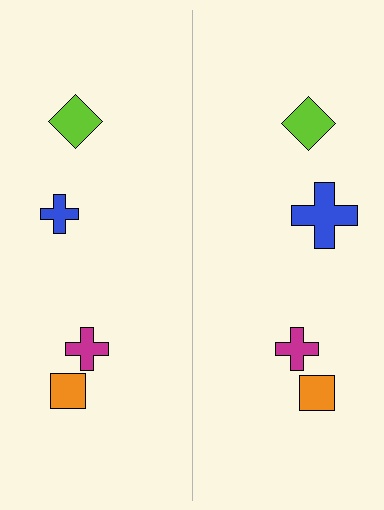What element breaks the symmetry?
The blue cross on the right side has a different size than its mirror counterpart.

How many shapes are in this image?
There are 8 shapes in this image.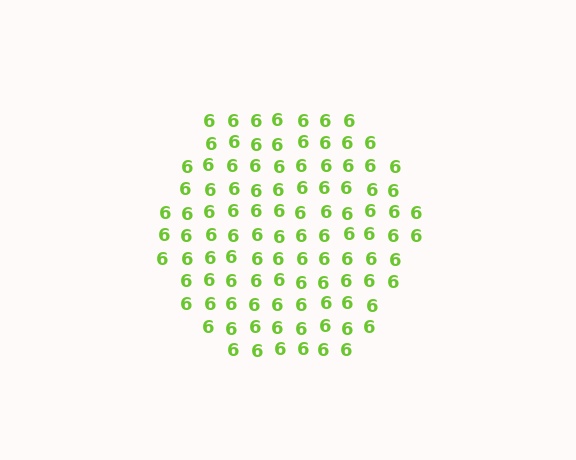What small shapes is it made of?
It is made of small digit 6's.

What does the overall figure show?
The overall figure shows a hexagon.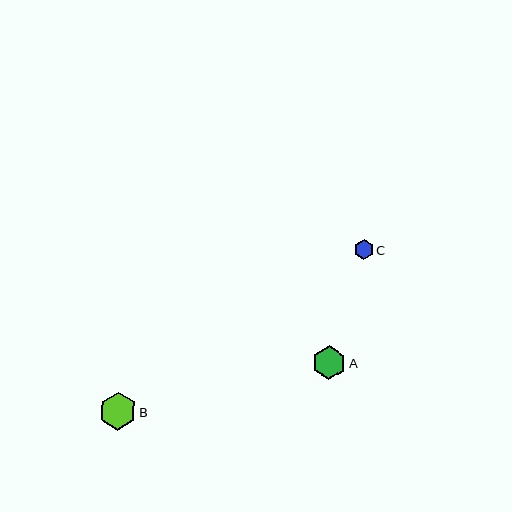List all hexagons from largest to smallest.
From largest to smallest: B, A, C.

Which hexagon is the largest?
Hexagon B is the largest with a size of approximately 37 pixels.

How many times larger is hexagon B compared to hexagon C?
Hexagon B is approximately 2.0 times the size of hexagon C.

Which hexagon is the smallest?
Hexagon C is the smallest with a size of approximately 19 pixels.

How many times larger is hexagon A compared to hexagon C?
Hexagon A is approximately 1.7 times the size of hexagon C.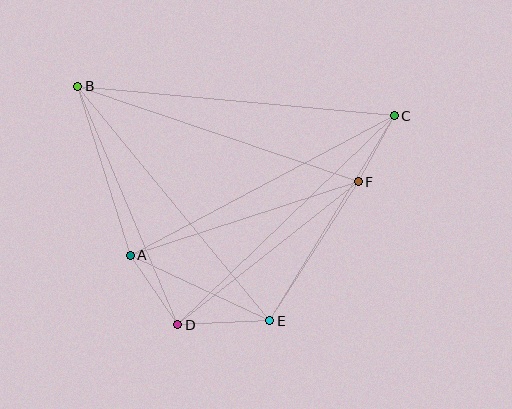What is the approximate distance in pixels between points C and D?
The distance between C and D is approximately 301 pixels.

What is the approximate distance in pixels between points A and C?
The distance between A and C is approximately 298 pixels.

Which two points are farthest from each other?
Points B and C are farthest from each other.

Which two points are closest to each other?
Points C and F are closest to each other.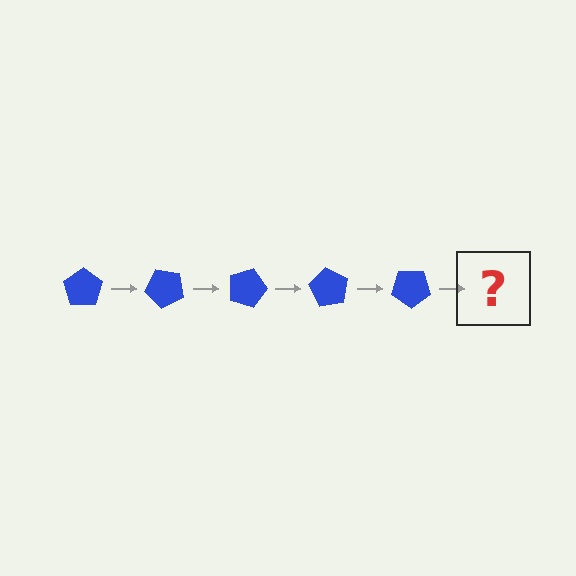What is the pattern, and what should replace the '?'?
The pattern is that the pentagon rotates 45 degrees each step. The '?' should be a blue pentagon rotated 225 degrees.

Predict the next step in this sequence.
The next step is a blue pentagon rotated 225 degrees.